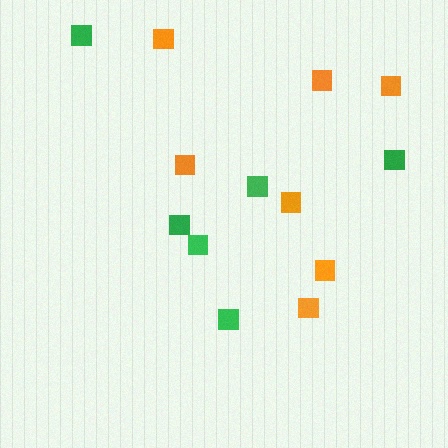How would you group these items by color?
There are 2 groups: one group of orange squares (7) and one group of green squares (6).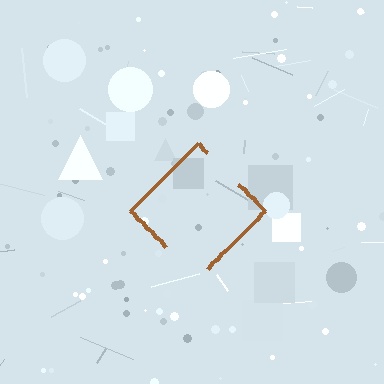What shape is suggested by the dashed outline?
The dashed outline suggests a diamond.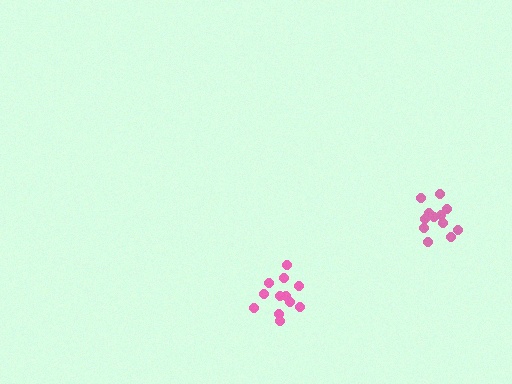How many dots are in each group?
Group 1: 12 dots, Group 2: 12 dots (24 total).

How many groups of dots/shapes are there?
There are 2 groups.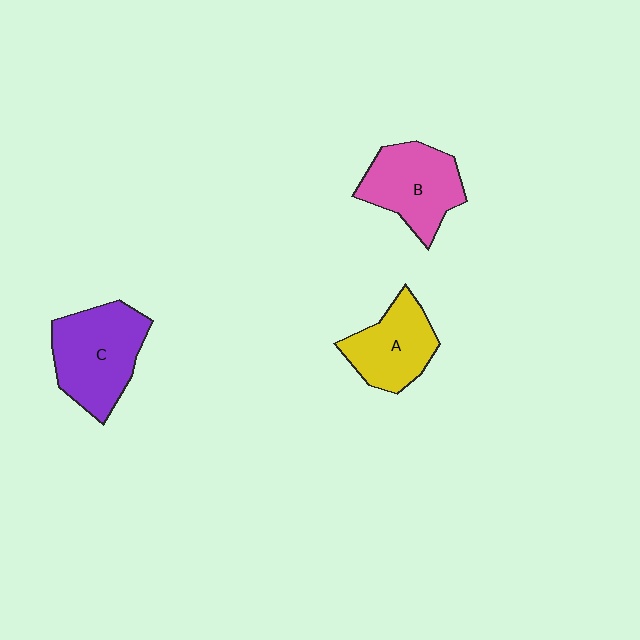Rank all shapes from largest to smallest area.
From largest to smallest: C (purple), B (pink), A (yellow).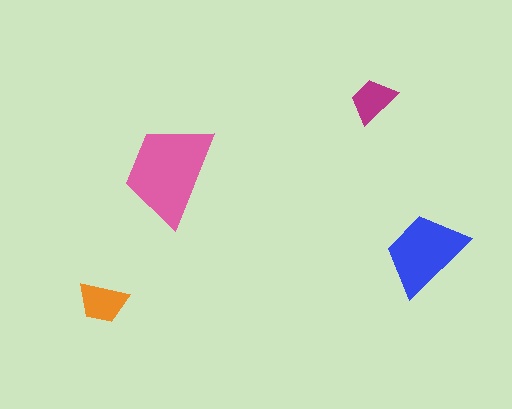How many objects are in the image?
There are 4 objects in the image.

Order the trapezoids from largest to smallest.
the pink one, the blue one, the orange one, the magenta one.